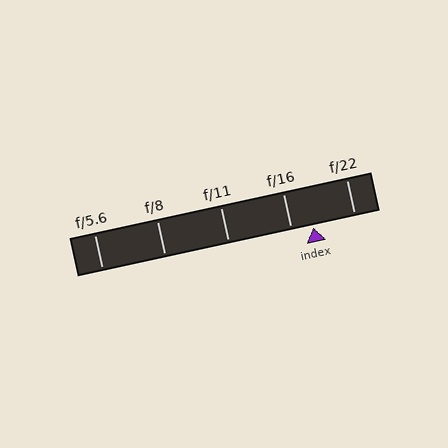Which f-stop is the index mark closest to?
The index mark is closest to f/16.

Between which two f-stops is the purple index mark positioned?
The index mark is between f/16 and f/22.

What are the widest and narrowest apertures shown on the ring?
The widest aperture shown is f/5.6 and the narrowest is f/22.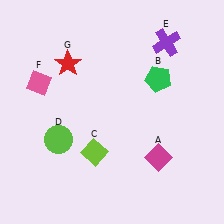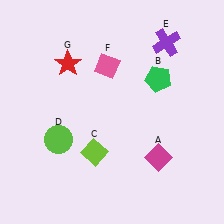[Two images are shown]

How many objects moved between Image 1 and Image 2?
1 object moved between the two images.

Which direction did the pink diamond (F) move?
The pink diamond (F) moved right.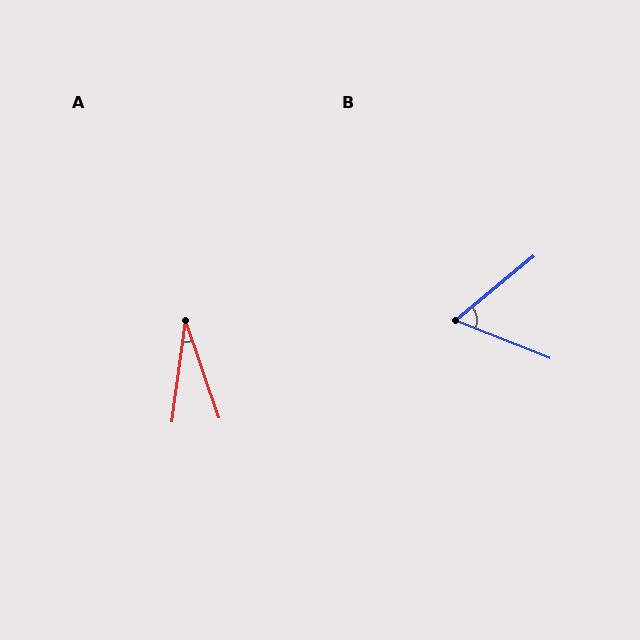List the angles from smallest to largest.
A (26°), B (61°).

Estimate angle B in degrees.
Approximately 61 degrees.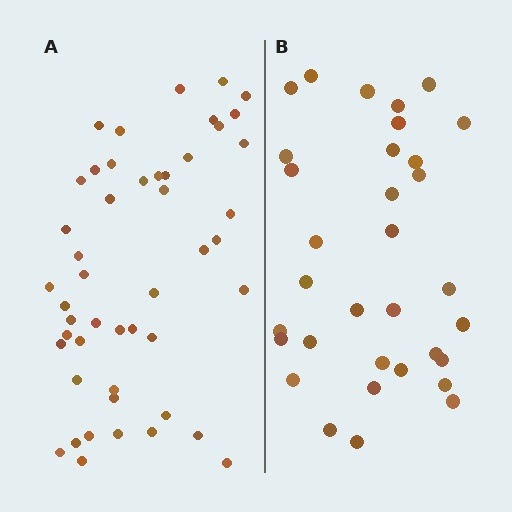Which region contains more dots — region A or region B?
Region A (the left region) has more dots.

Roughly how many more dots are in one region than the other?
Region A has approximately 15 more dots than region B.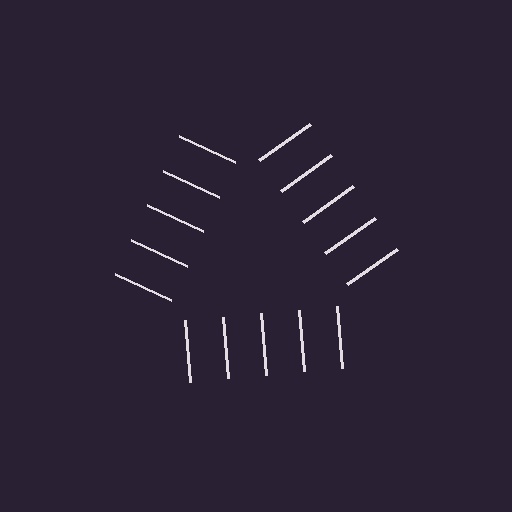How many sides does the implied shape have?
3 sides — the line-ends trace a triangle.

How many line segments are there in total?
15 — 5 along each of the 3 edges.